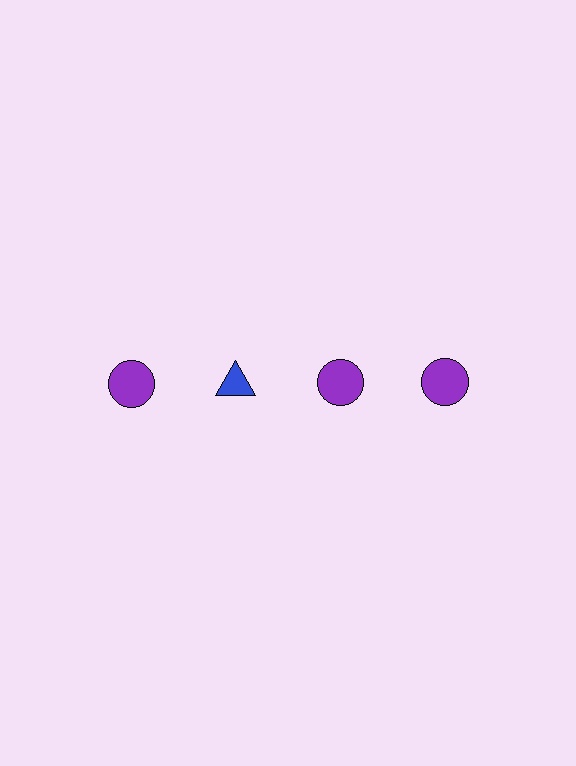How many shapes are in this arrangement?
There are 4 shapes arranged in a grid pattern.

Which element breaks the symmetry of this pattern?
The blue triangle in the top row, second from left column breaks the symmetry. All other shapes are purple circles.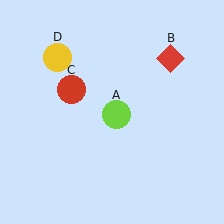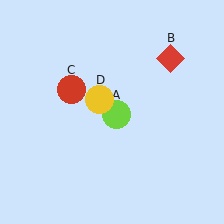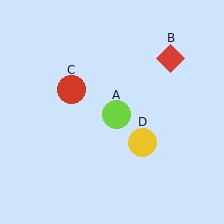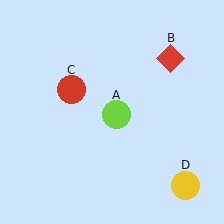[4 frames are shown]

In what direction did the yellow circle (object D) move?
The yellow circle (object D) moved down and to the right.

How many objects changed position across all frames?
1 object changed position: yellow circle (object D).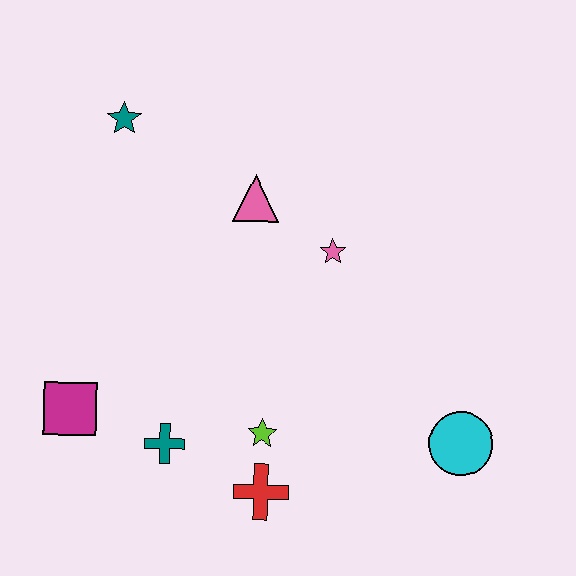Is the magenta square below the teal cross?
No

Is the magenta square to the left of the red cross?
Yes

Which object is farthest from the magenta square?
The cyan circle is farthest from the magenta square.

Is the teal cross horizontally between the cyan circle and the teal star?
Yes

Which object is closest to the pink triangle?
The pink star is closest to the pink triangle.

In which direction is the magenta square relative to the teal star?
The magenta square is below the teal star.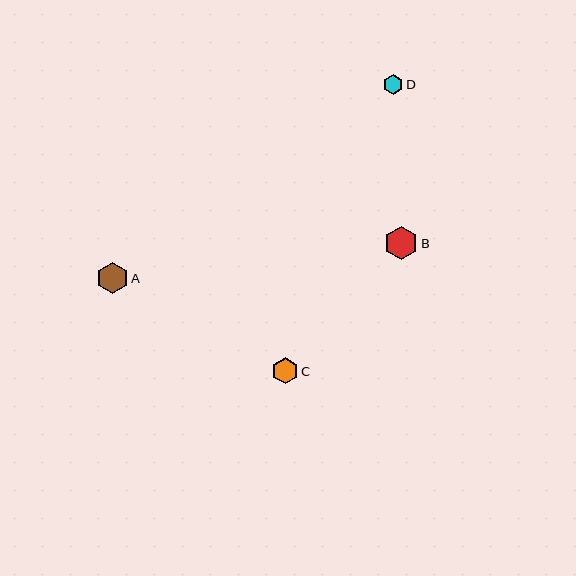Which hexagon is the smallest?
Hexagon D is the smallest with a size of approximately 19 pixels.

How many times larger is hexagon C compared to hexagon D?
Hexagon C is approximately 1.4 times the size of hexagon D.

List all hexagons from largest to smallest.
From largest to smallest: B, A, C, D.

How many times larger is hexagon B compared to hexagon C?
Hexagon B is approximately 1.3 times the size of hexagon C.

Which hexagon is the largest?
Hexagon B is the largest with a size of approximately 33 pixels.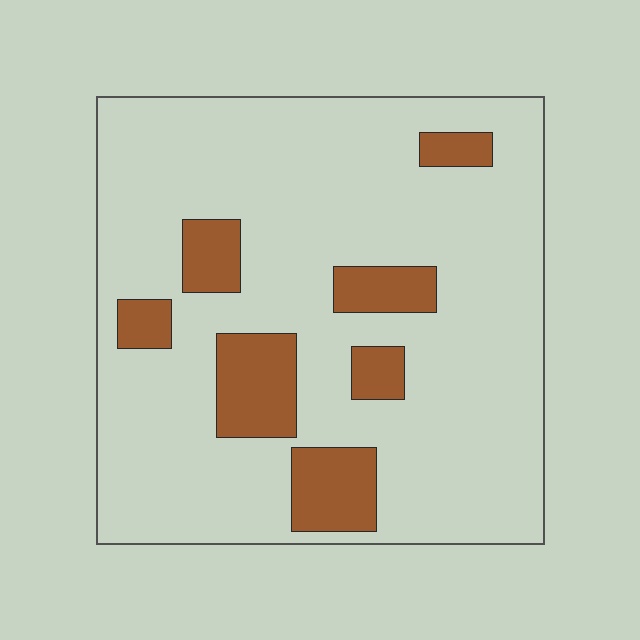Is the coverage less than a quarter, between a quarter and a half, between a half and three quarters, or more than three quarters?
Less than a quarter.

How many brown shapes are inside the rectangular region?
7.